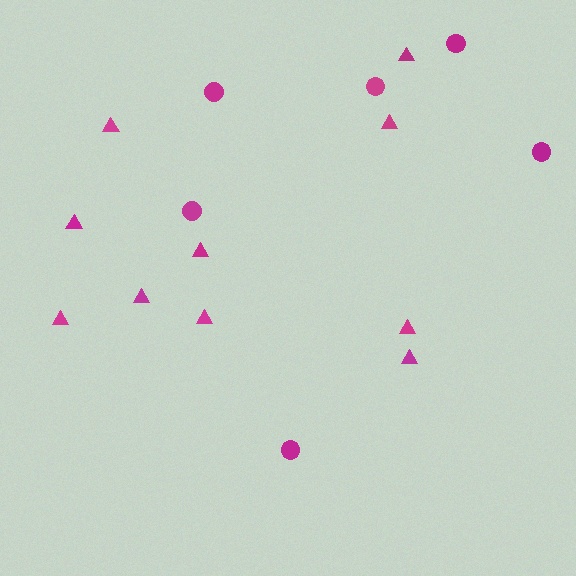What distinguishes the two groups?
There are 2 groups: one group of triangles (10) and one group of circles (6).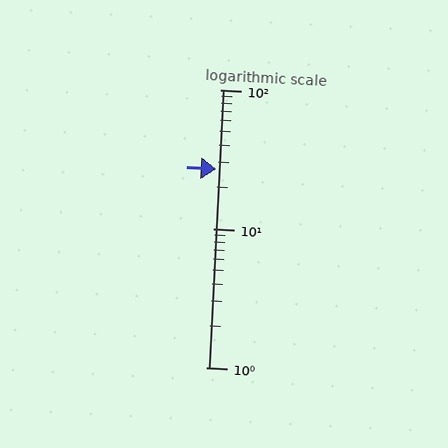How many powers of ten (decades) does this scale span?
The scale spans 2 decades, from 1 to 100.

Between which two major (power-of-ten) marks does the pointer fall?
The pointer is between 10 and 100.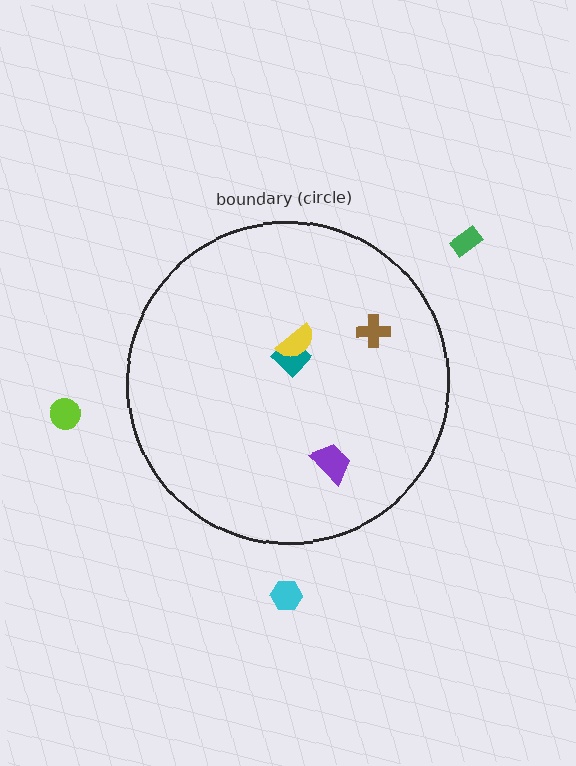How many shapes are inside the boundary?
4 inside, 3 outside.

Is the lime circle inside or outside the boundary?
Outside.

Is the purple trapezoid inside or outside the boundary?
Inside.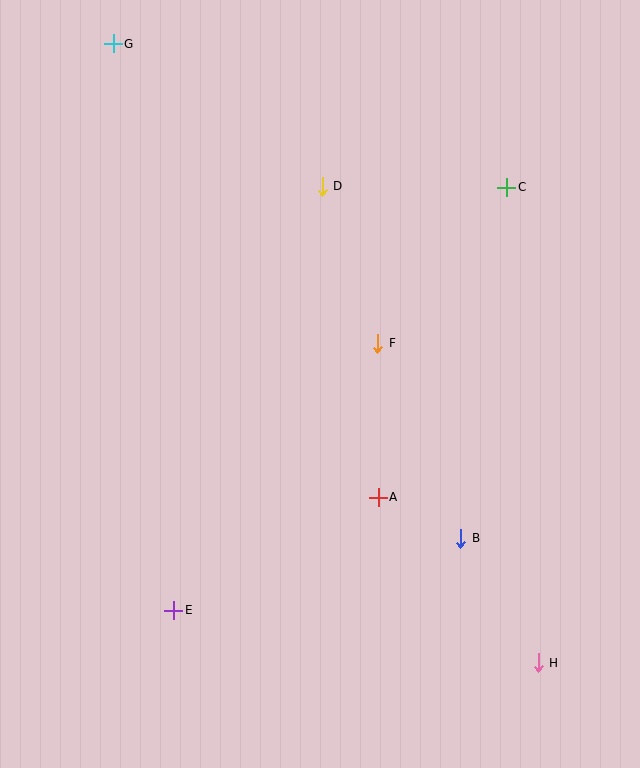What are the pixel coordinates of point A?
Point A is at (378, 497).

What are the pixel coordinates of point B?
Point B is at (461, 538).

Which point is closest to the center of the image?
Point F at (378, 343) is closest to the center.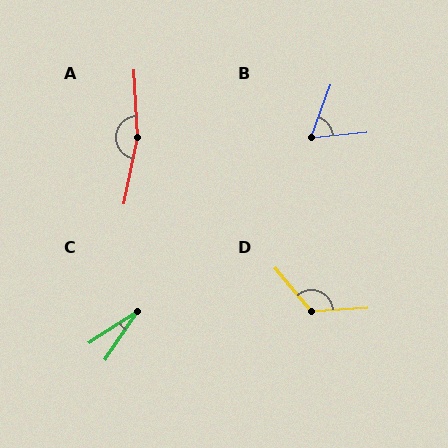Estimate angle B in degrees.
Approximately 65 degrees.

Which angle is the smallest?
C, at approximately 23 degrees.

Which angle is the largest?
A, at approximately 165 degrees.